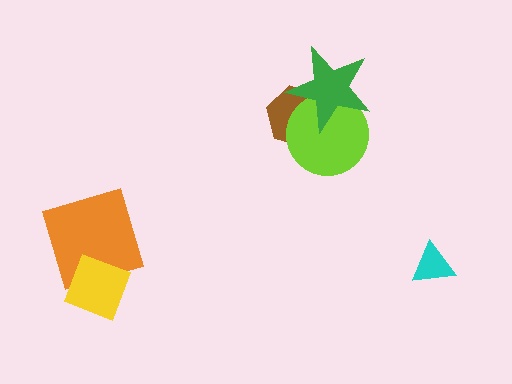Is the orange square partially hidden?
Yes, it is partially covered by another shape.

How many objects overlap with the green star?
2 objects overlap with the green star.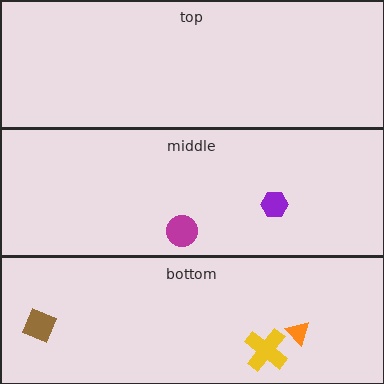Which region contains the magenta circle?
The middle region.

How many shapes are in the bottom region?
3.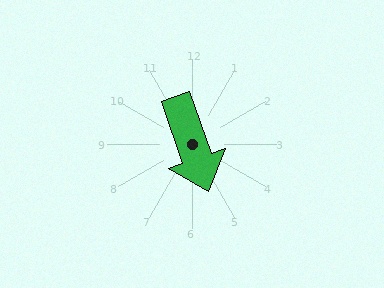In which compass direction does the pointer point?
South.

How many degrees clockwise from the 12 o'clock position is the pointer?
Approximately 161 degrees.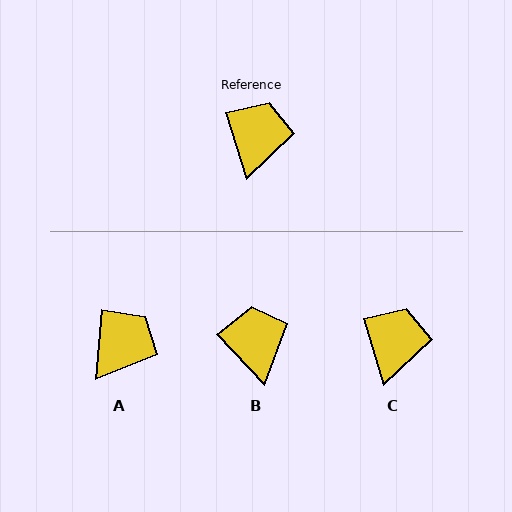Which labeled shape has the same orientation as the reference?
C.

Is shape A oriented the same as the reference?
No, it is off by about 22 degrees.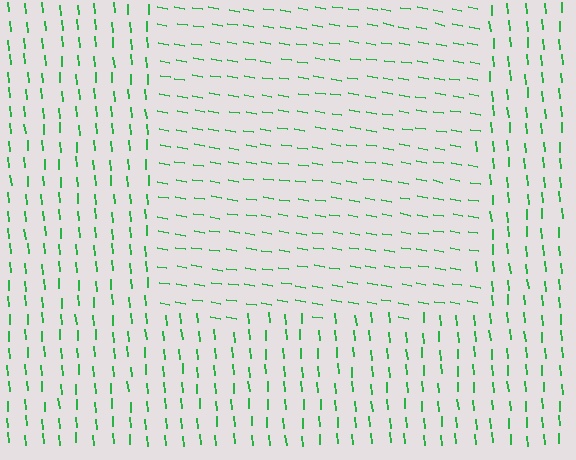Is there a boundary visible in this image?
Yes, there is a texture boundary formed by a change in line orientation.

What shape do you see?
I see a rectangle.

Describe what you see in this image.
The image is filled with small green line segments. A rectangle region in the image has lines oriented differently from the surrounding lines, creating a visible texture boundary.